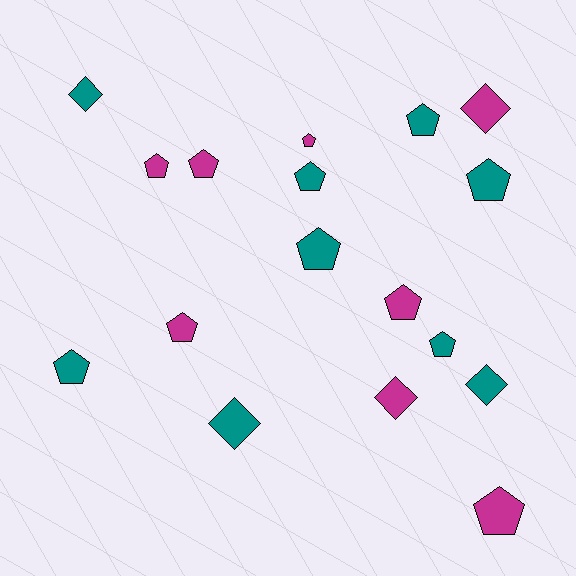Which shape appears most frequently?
Pentagon, with 12 objects.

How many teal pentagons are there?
There are 6 teal pentagons.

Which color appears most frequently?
Teal, with 9 objects.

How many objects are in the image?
There are 17 objects.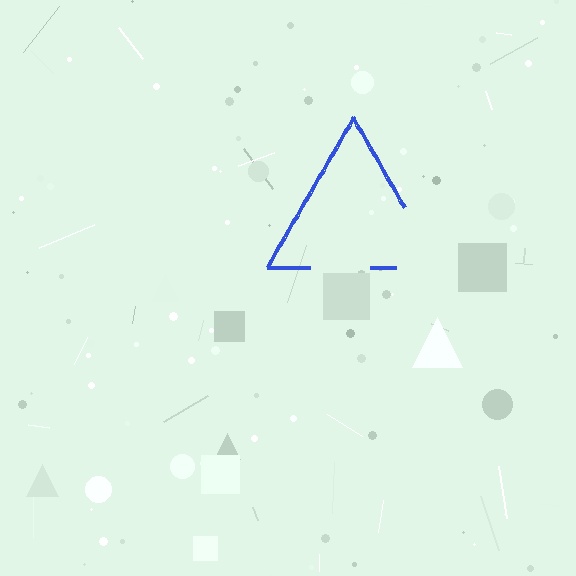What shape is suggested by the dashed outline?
The dashed outline suggests a triangle.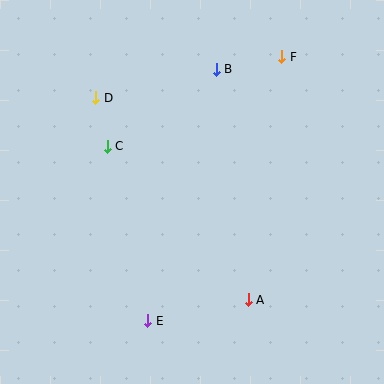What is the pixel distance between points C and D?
The distance between C and D is 50 pixels.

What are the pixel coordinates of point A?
Point A is at (248, 300).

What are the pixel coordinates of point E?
Point E is at (148, 321).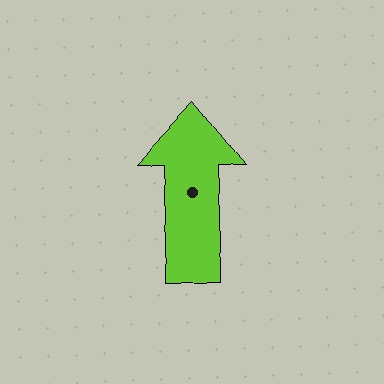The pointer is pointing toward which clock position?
Roughly 12 o'clock.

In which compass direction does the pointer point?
North.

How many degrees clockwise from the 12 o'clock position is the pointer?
Approximately 1 degrees.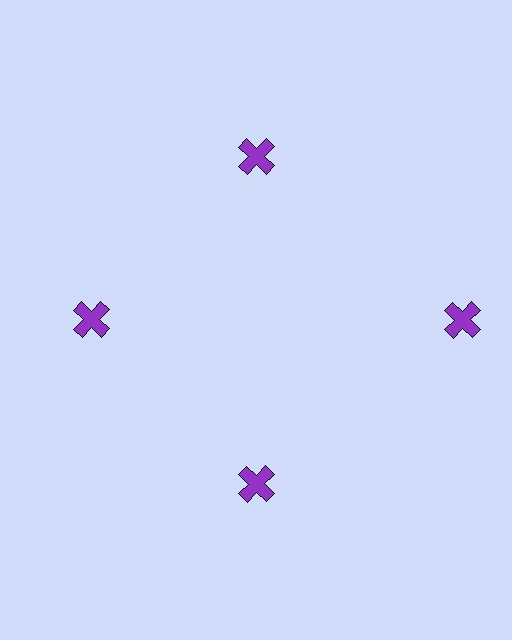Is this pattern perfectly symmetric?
No. The 4 purple crosses are arranged in a ring, but one element near the 3 o'clock position is pushed outward from the center, breaking the 4-fold rotational symmetry.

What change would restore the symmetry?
The symmetry would be restored by moving it inward, back onto the ring so that all 4 crosses sit at equal angles and equal distance from the center.